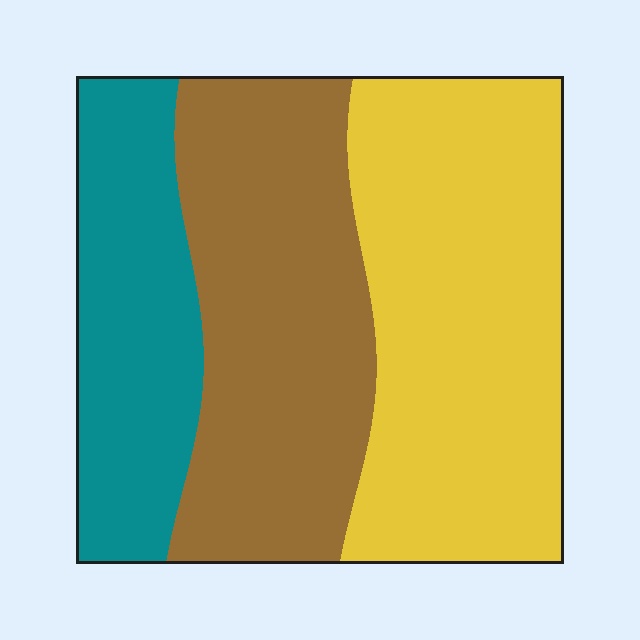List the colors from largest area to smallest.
From largest to smallest: yellow, brown, teal.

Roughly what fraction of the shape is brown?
Brown takes up about three eighths (3/8) of the shape.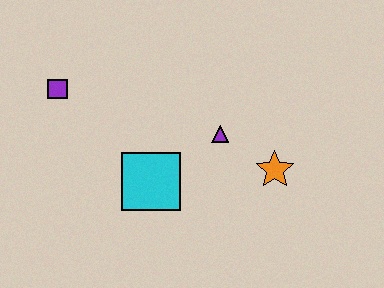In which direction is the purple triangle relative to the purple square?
The purple triangle is to the right of the purple square.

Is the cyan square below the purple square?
Yes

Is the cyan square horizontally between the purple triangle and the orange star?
No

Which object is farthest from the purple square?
The orange star is farthest from the purple square.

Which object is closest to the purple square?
The cyan square is closest to the purple square.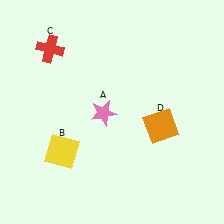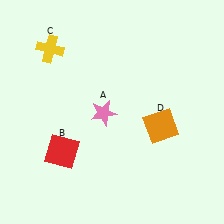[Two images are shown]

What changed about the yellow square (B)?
In Image 1, B is yellow. In Image 2, it changed to red.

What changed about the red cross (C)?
In Image 1, C is red. In Image 2, it changed to yellow.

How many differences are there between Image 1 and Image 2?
There are 2 differences between the two images.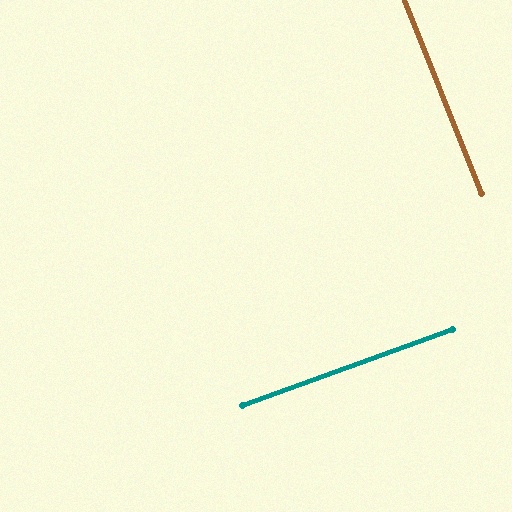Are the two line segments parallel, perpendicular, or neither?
Perpendicular — they meet at approximately 88°.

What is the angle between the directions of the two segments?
Approximately 88 degrees.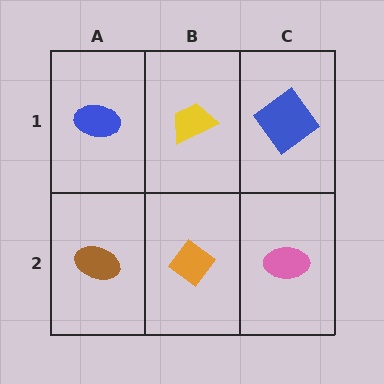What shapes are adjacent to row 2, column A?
A blue ellipse (row 1, column A), an orange diamond (row 2, column B).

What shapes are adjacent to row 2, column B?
A yellow trapezoid (row 1, column B), a brown ellipse (row 2, column A), a pink ellipse (row 2, column C).